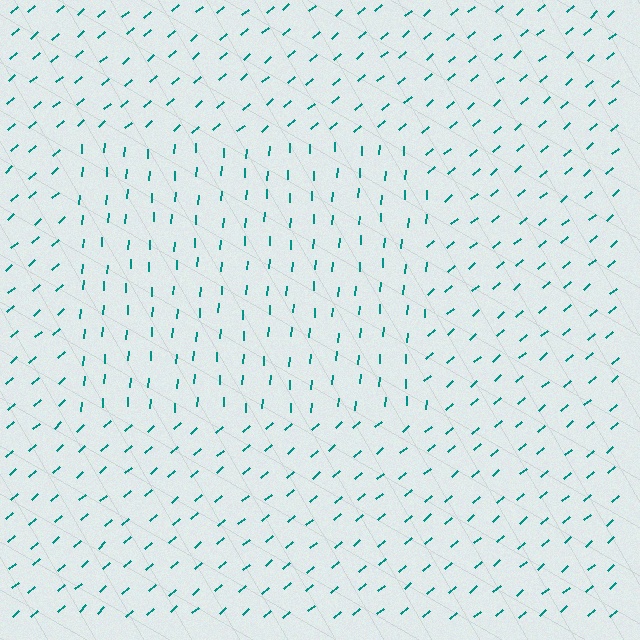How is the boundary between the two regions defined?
The boundary is defined purely by a change in line orientation (approximately 45 degrees difference). All lines are the same color and thickness.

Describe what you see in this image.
The image is filled with small teal line segments. A rectangle region in the image has lines oriented differently from the surrounding lines, creating a visible texture boundary.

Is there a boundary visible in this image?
Yes, there is a texture boundary formed by a change in line orientation.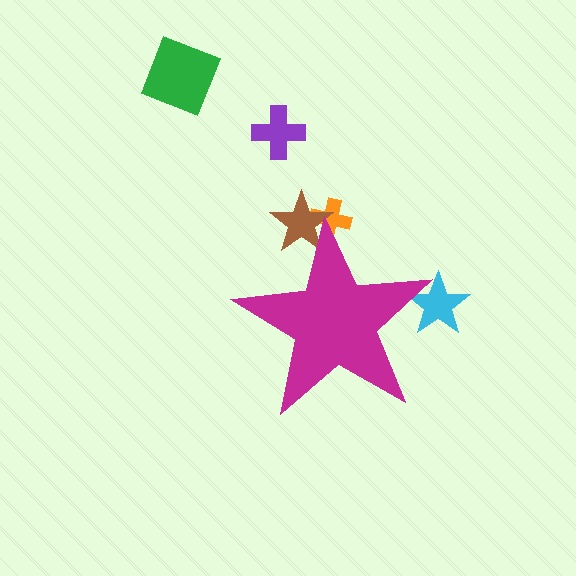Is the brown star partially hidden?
Yes, the brown star is partially hidden behind the magenta star.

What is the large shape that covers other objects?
A magenta star.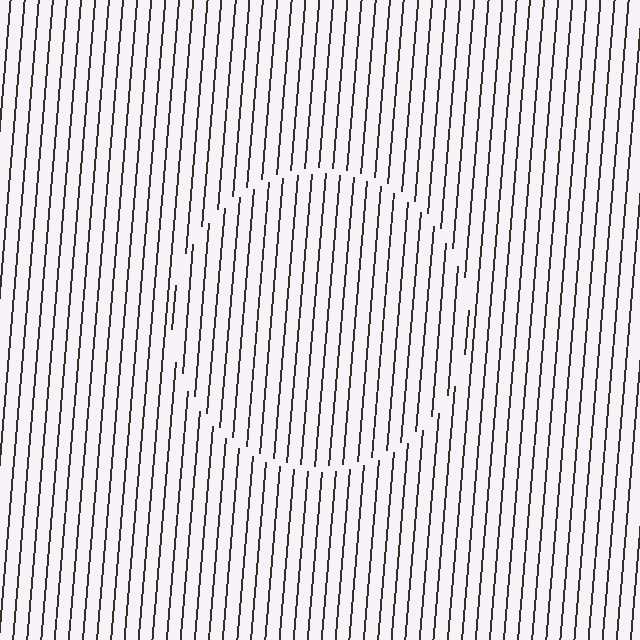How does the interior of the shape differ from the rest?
The interior of the shape contains the same grating, shifted by half a period — the contour is defined by the phase discontinuity where line-ends from the inner and outer gratings abut.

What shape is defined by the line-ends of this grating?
An illusory circle. The interior of the shape contains the same grating, shifted by half a period — the contour is defined by the phase discontinuity where line-ends from the inner and outer gratings abut.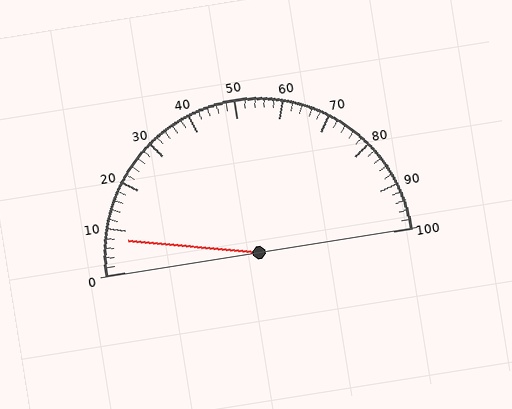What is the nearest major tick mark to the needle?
The nearest major tick mark is 10.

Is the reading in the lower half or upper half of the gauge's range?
The reading is in the lower half of the range (0 to 100).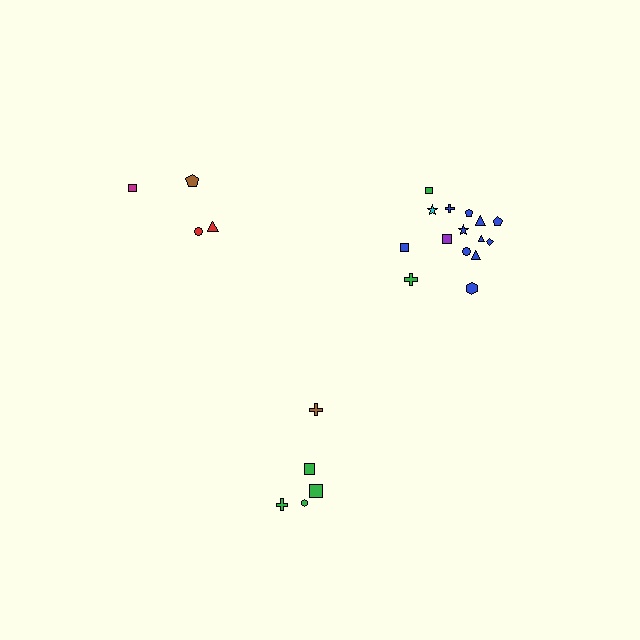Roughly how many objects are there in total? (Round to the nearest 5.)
Roughly 25 objects in total.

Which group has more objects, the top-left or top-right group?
The top-right group.